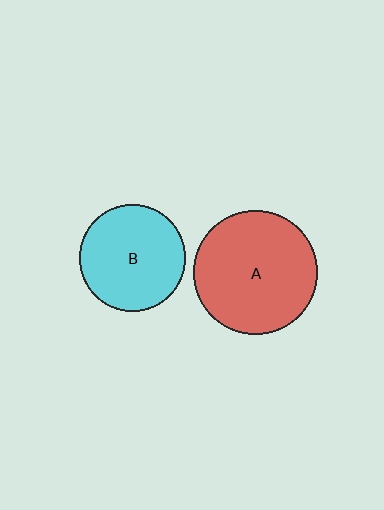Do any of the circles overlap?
No, none of the circles overlap.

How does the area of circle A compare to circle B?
Approximately 1.4 times.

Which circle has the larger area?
Circle A (red).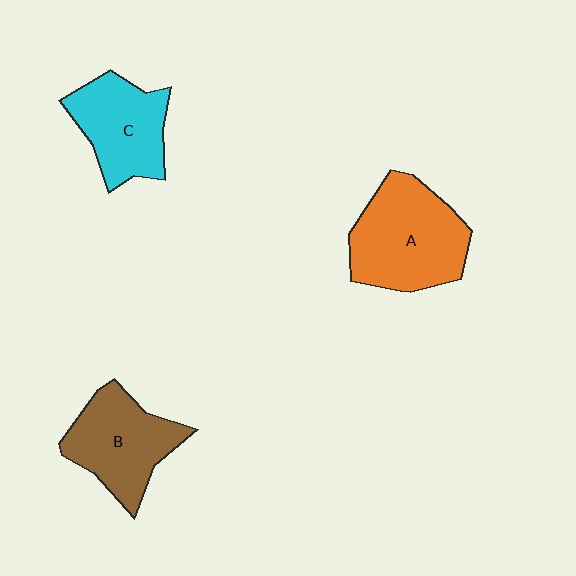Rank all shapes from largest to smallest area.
From largest to smallest: A (orange), B (brown), C (cyan).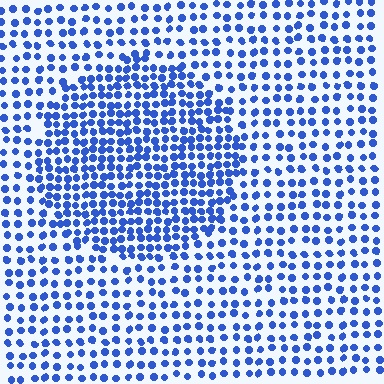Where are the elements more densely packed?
The elements are more densely packed inside the circle boundary.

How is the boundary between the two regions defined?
The boundary is defined by a change in element density (approximately 1.8x ratio). All elements are the same color, size, and shape.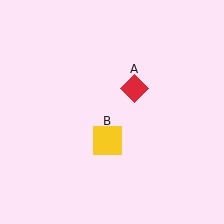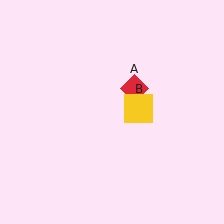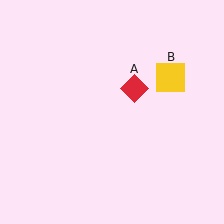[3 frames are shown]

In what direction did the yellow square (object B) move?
The yellow square (object B) moved up and to the right.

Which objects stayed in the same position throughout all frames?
Red diamond (object A) remained stationary.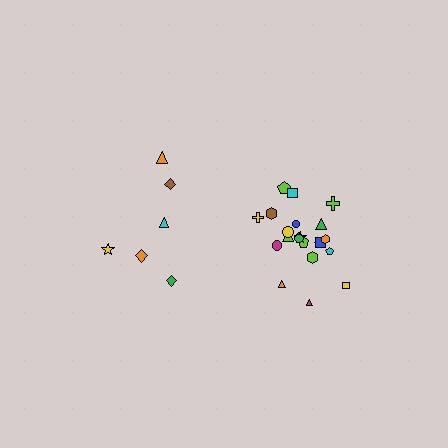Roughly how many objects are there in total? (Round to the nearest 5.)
Roughly 30 objects in total.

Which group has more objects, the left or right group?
The right group.